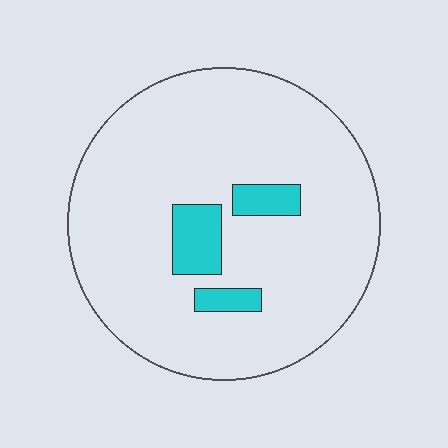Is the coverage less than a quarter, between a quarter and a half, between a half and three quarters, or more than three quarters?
Less than a quarter.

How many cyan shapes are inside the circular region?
3.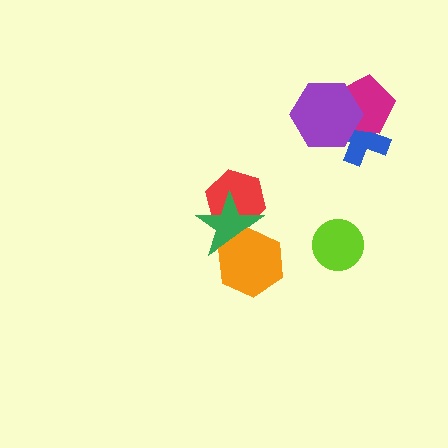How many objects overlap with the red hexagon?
1 object overlaps with the red hexagon.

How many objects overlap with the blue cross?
2 objects overlap with the blue cross.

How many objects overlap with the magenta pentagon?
2 objects overlap with the magenta pentagon.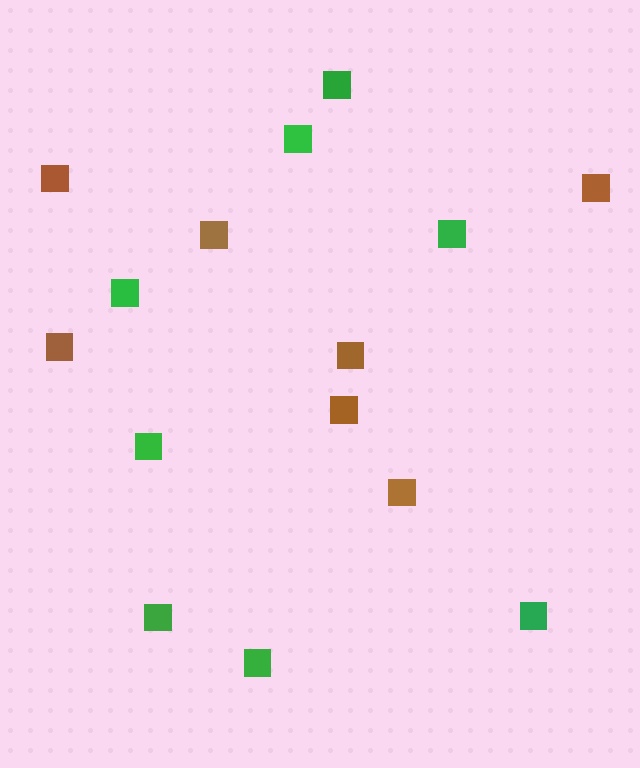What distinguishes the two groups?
There are 2 groups: one group of brown squares (7) and one group of green squares (8).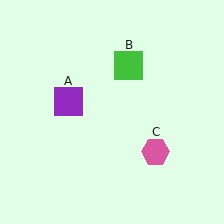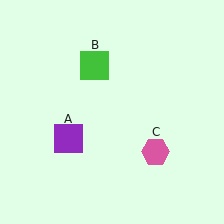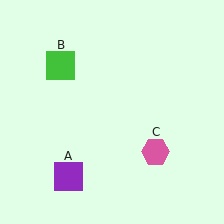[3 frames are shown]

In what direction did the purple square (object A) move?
The purple square (object A) moved down.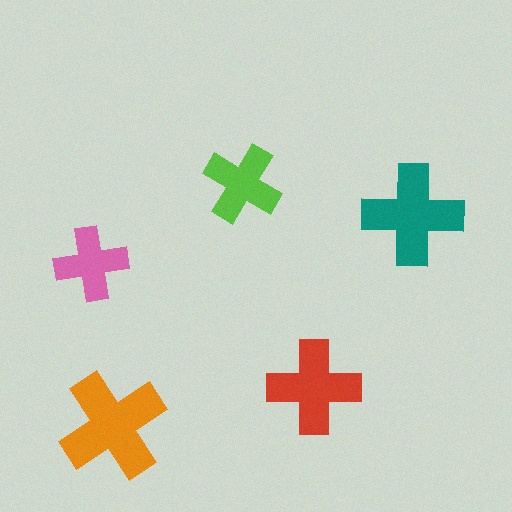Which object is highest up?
The lime cross is topmost.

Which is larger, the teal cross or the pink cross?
The teal one.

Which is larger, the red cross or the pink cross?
The red one.